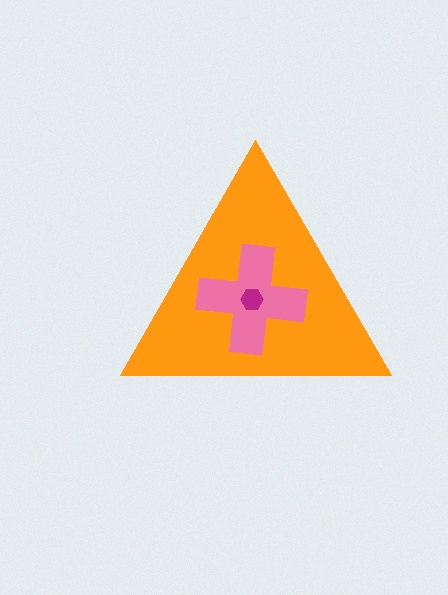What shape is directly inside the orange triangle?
The pink cross.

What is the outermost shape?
The orange triangle.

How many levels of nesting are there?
3.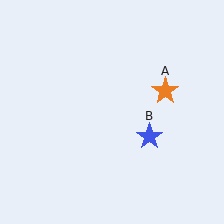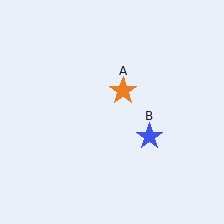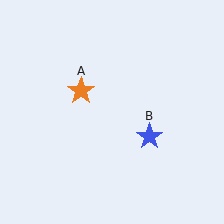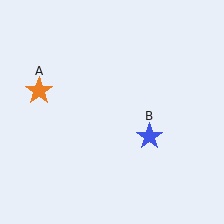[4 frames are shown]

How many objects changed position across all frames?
1 object changed position: orange star (object A).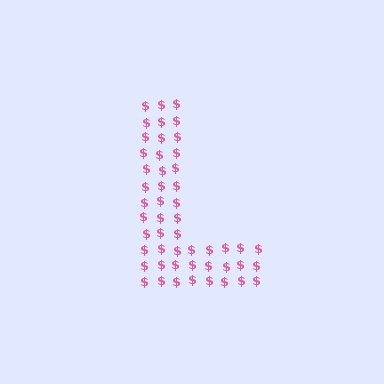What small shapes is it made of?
It is made of small dollar signs.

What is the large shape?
The large shape is the letter L.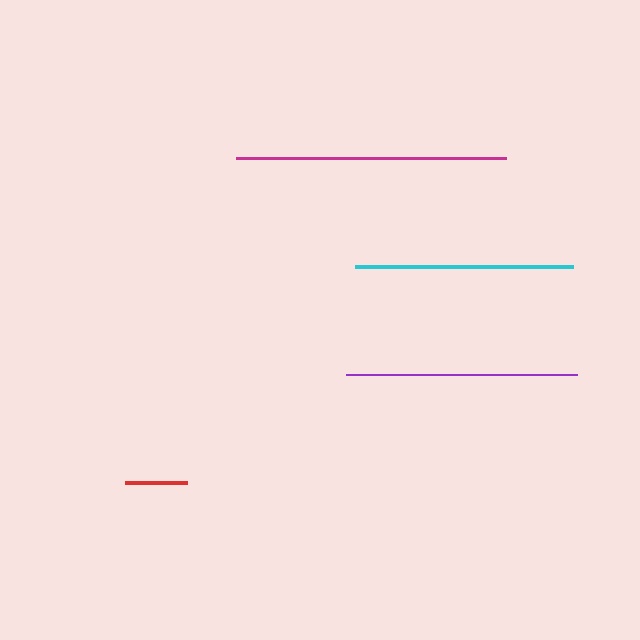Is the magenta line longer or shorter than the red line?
The magenta line is longer than the red line.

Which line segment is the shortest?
The red line is the shortest at approximately 62 pixels.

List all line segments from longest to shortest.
From longest to shortest: magenta, purple, cyan, red.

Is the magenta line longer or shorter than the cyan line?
The magenta line is longer than the cyan line.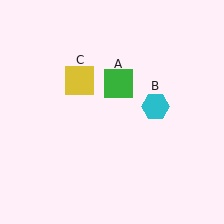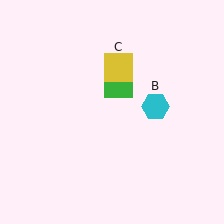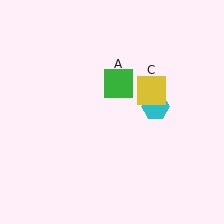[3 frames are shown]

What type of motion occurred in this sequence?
The yellow square (object C) rotated clockwise around the center of the scene.